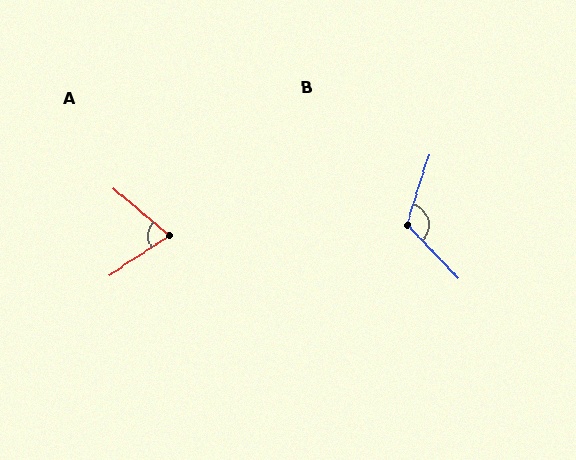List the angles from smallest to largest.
A (74°), B (118°).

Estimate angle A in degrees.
Approximately 74 degrees.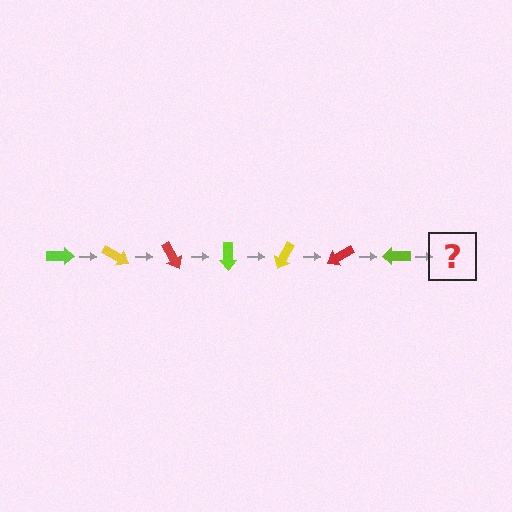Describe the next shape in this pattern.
It should be a yellow arrow, rotated 210 degrees from the start.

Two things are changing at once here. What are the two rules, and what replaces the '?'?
The two rules are that it rotates 30 degrees each step and the color cycles through lime, yellow, and red. The '?' should be a yellow arrow, rotated 210 degrees from the start.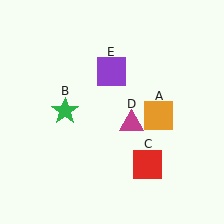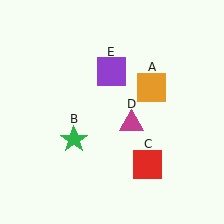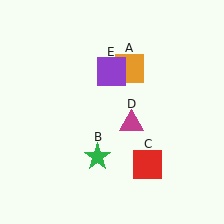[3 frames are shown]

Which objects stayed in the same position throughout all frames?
Red square (object C) and magenta triangle (object D) and purple square (object E) remained stationary.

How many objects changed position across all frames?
2 objects changed position: orange square (object A), green star (object B).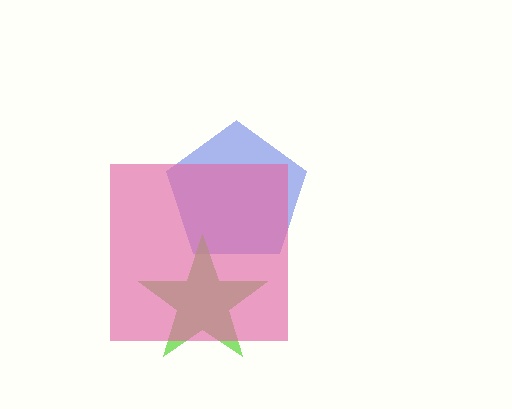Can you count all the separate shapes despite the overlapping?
Yes, there are 3 separate shapes.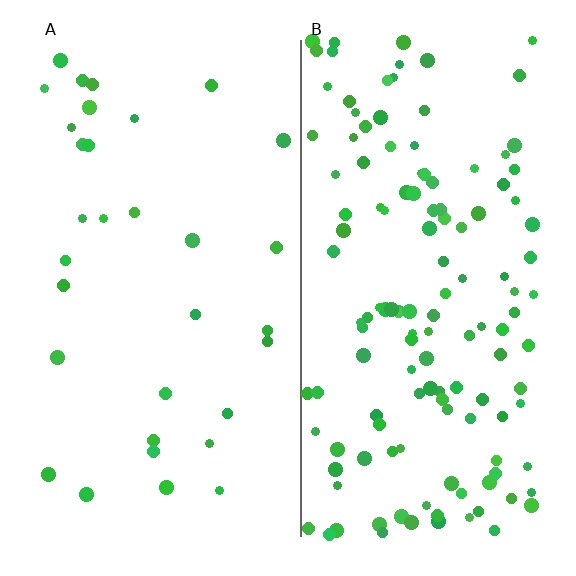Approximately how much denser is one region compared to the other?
Approximately 4.3× — region B over region A.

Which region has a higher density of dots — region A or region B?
B (the right).